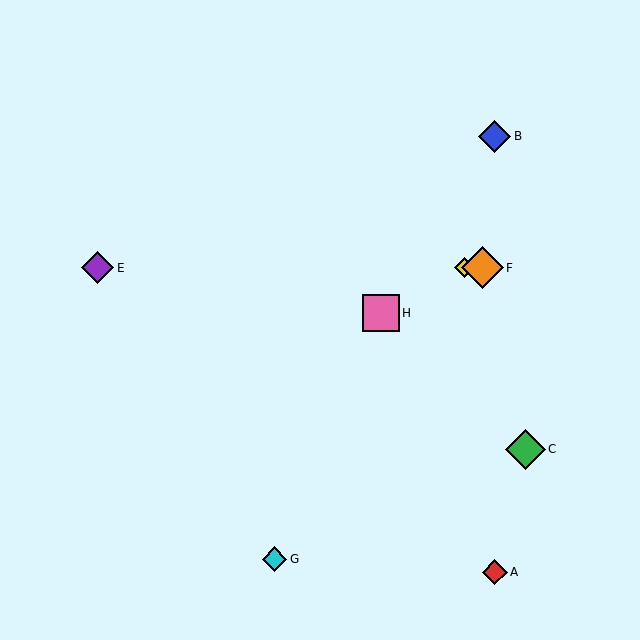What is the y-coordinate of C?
Object C is at y≈449.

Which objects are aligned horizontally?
Objects D, E, F are aligned horizontally.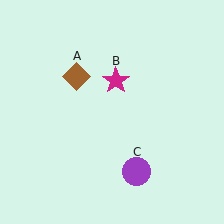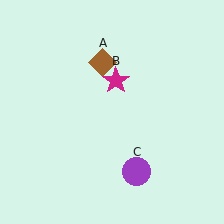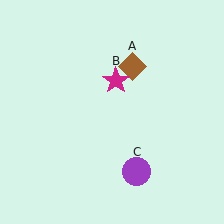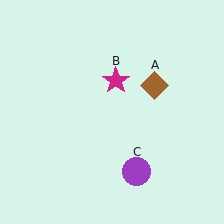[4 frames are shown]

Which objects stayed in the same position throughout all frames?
Magenta star (object B) and purple circle (object C) remained stationary.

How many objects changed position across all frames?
1 object changed position: brown diamond (object A).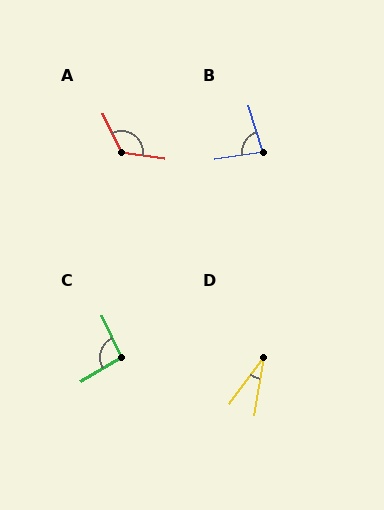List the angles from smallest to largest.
D (28°), B (81°), C (95°), A (124°).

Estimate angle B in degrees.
Approximately 81 degrees.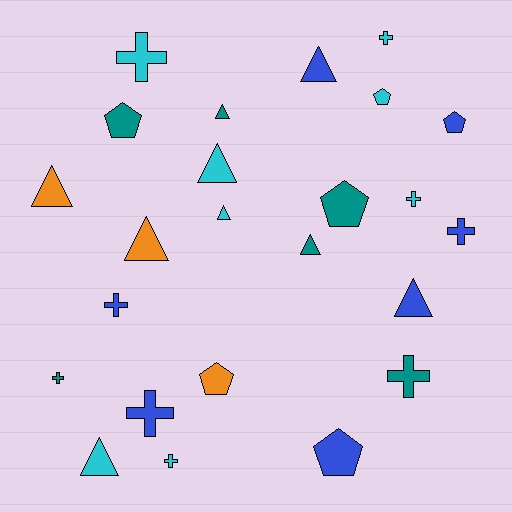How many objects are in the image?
There are 24 objects.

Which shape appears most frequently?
Cross, with 9 objects.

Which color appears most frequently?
Cyan, with 8 objects.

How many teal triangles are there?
There are 2 teal triangles.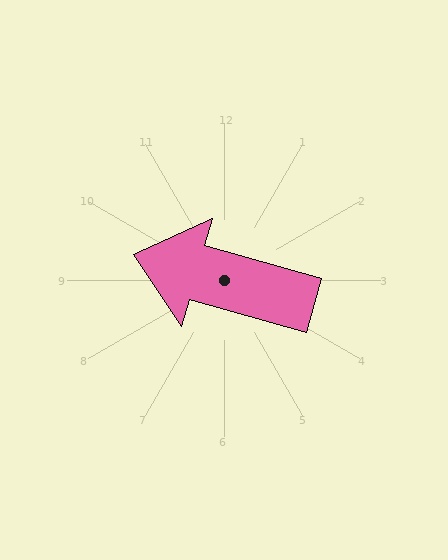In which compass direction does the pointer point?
West.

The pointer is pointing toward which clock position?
Roughly 10 o'clock.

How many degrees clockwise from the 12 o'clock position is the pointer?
Approximately 286 degrees.